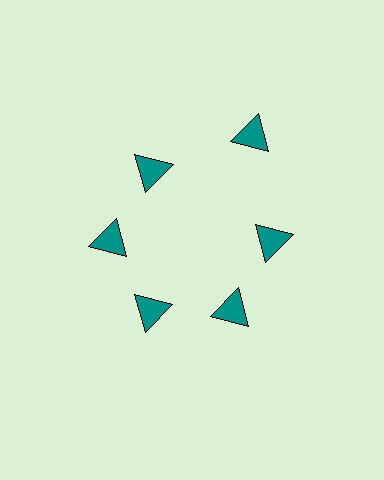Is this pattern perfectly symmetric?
No. The 6 teal triangles are arranged in a ring, but one element near the 1 o'clock position is pushed outward from the center, breaking the 6-fold rotational symmetry.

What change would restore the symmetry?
The symmetry would be restored by moving it inward, back onto the ring so that all 6 triangles sit at equal angles and equal distance from the center.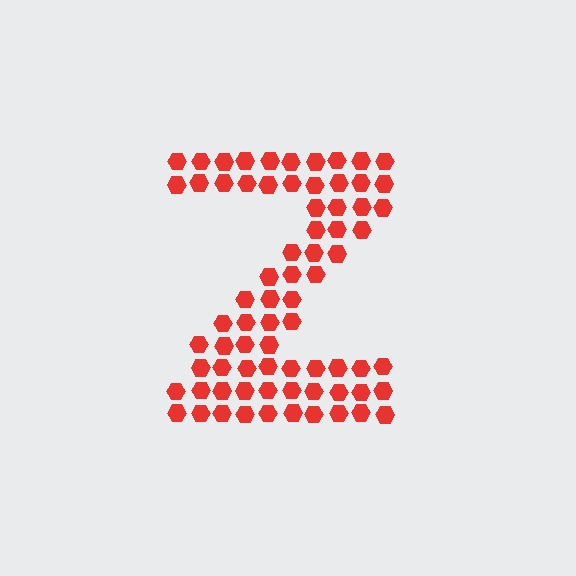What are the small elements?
The small elements are hexagons.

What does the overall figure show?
The overall figure shows the letter Z.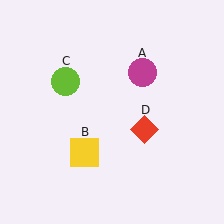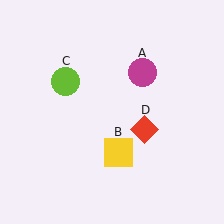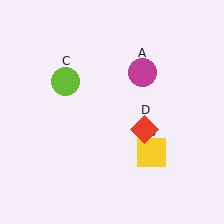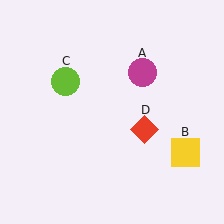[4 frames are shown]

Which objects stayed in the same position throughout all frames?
Magenta circle (object A) and lime circle (object C) and red diamond (object D) remained stationary.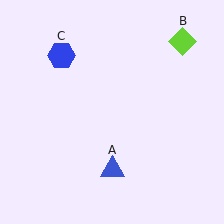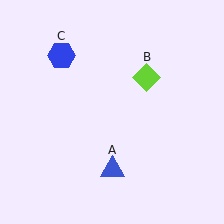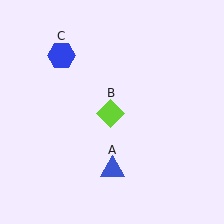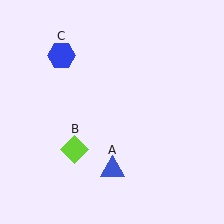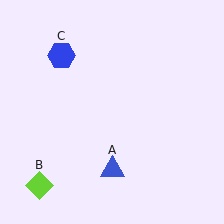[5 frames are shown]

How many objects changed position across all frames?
1 object changed position: lime diamond (object B).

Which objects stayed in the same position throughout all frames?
Blue triangle (object A) and blue hexagon (object C) remained stationary.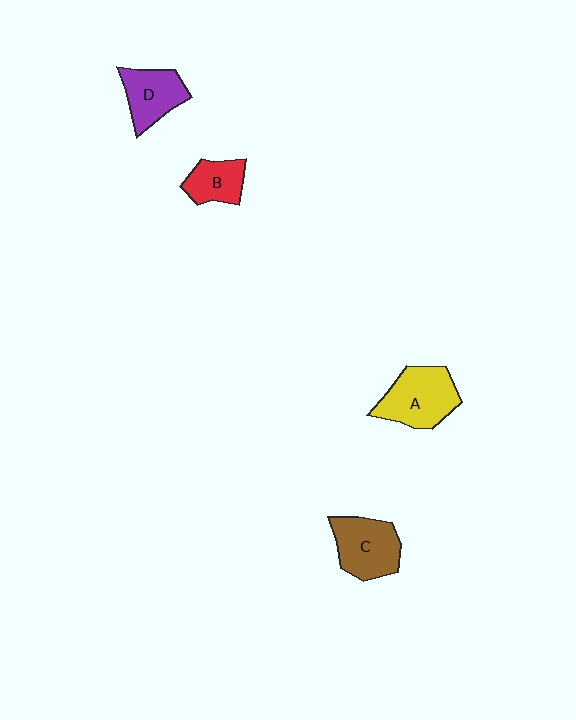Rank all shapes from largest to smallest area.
From largest to smallest: A (yellow), C (brown), D (purple), B (red).